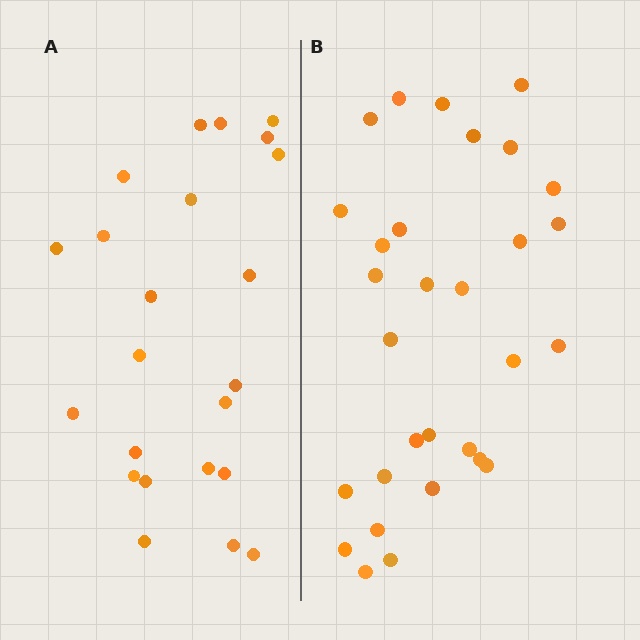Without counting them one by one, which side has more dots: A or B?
Region B (the right region) has more dots.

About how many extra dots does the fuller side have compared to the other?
Region B has roughly 8 or so more dots than region A.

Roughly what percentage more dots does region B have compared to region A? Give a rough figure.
About 30% more.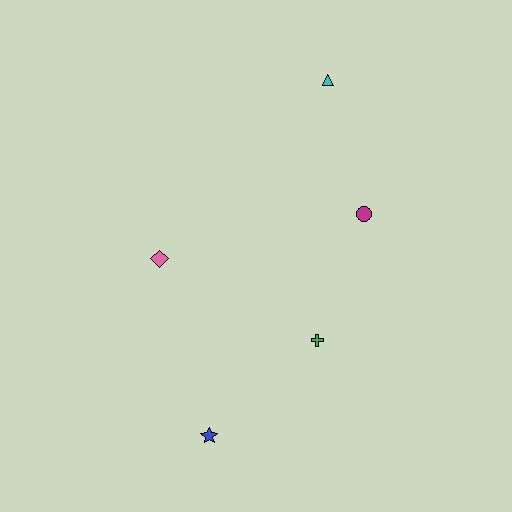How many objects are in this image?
There are 5 objects.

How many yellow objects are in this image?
There are no yellow objects.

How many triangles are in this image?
There is 1 triangle.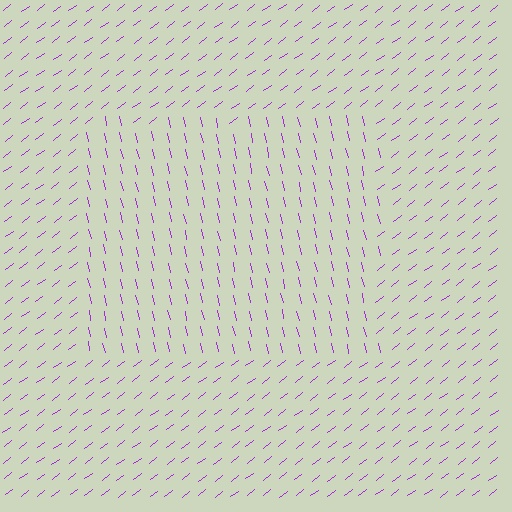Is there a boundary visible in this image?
Yes, there is a texture boundary formed by a change in line orientation.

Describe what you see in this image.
The image is filled with small purple line segments. A rectangle region in the image has lines oriented differently from the surrounding lines, creating a visible texture boundary.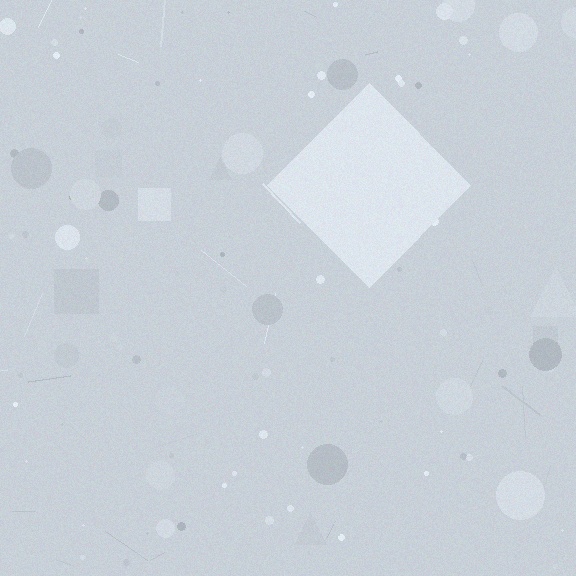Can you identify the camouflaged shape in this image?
The camouflaged shape is a diamond.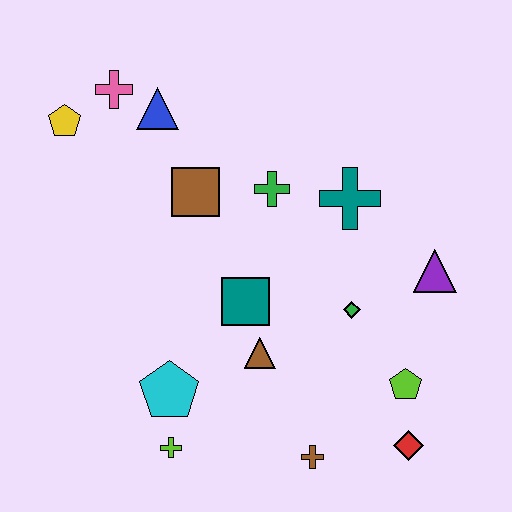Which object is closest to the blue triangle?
The pink cross is closest to the blue triangle.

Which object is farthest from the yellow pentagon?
The red diamond is farthest from the yellow pentagon.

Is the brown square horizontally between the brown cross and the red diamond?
No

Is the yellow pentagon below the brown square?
No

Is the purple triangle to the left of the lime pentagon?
No